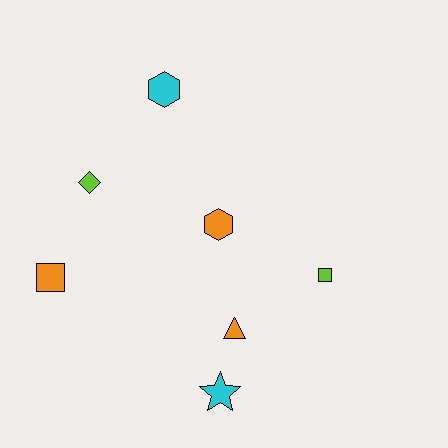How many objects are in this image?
There are 7 objects.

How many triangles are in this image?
There is 1 triangle.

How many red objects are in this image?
There are no red objects.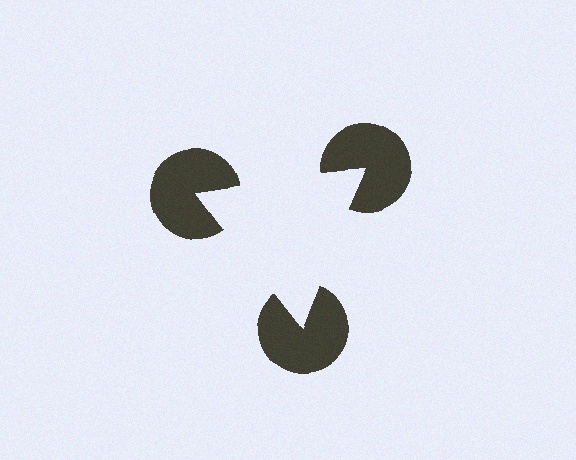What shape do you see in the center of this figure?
An illusory triangle — its edges are inferred from the aligned wedge cuts in the pac-man discs, not physically drawn.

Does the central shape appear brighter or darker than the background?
It typically appears slightly brighter than the background, even though no actual brightness change is drawn.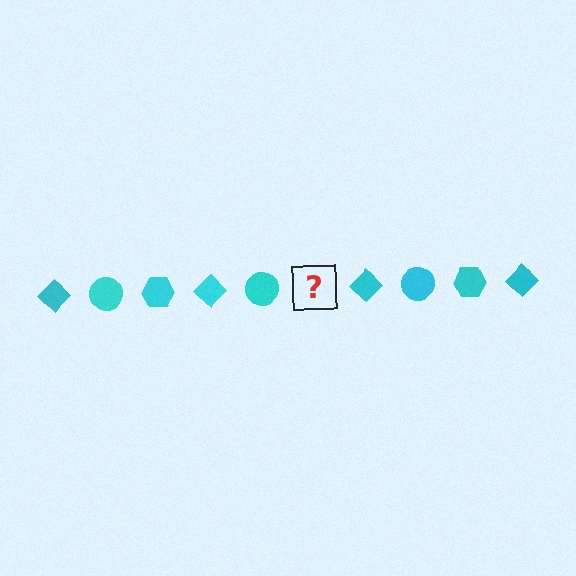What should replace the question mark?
The question mark should be replaced with a cyan hexagon.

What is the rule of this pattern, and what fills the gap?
The rule is that the pattern cycles through diamond, circle, hexagon shapes in cyan. The gap should be filled with a cyan hexagon.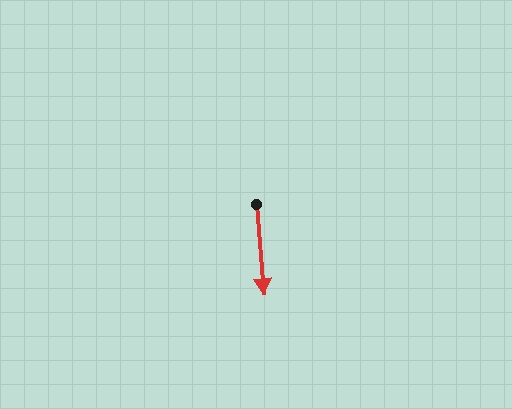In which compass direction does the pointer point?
South.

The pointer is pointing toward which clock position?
Roughly 6 o'clock.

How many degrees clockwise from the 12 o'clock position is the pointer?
Approximately 175 degrees.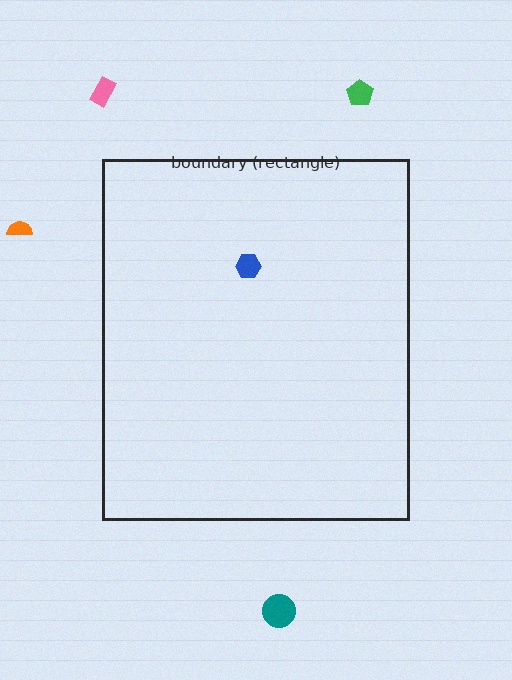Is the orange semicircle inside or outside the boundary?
Outside.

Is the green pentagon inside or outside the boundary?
Outside.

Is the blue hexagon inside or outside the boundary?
Inside.